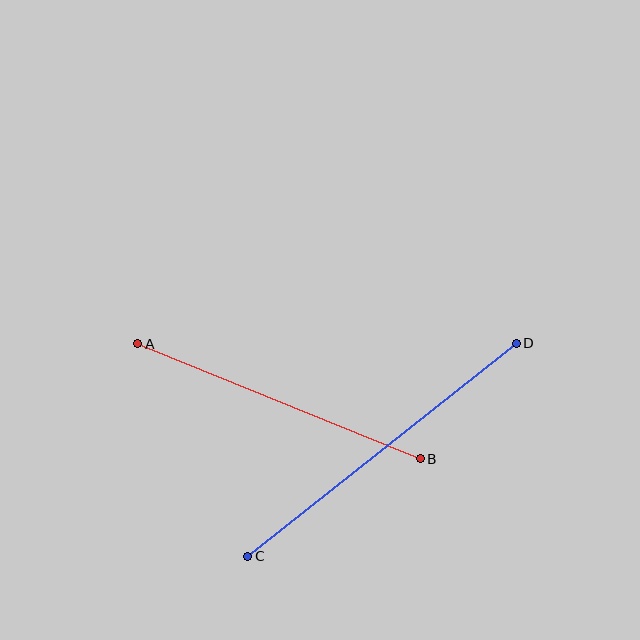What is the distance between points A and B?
The distance is approximately 305 pixels.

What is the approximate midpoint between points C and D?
The midpoint is at approximately (382, 450) pixels.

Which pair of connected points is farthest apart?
Points C and D are farthest apart.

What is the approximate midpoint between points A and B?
The midpoint is at approximately (279, 401) pixels.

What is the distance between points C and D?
The distance is approximately 343 pixels.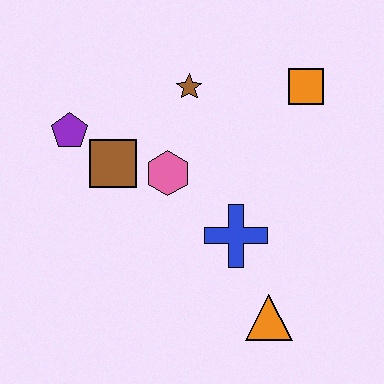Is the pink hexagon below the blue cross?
No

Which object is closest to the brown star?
The pink hexagon is closest to the brown star.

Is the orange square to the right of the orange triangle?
Yes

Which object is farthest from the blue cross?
The purple pentagon is farthest from the blue cross.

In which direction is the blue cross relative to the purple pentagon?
The blue cross is to the right of the purple pentagon.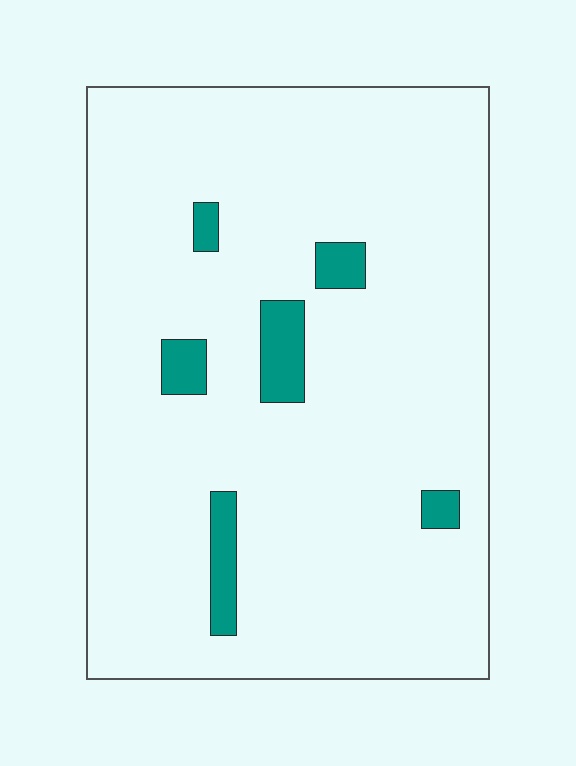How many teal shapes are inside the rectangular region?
6.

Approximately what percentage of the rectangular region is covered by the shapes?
Approximately 5%.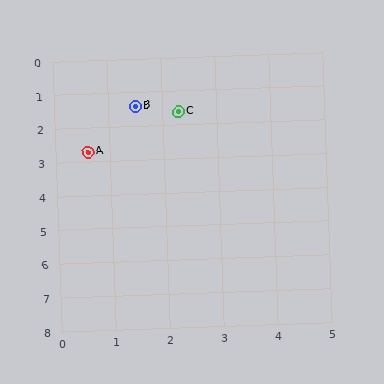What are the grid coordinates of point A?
Point A is at approximately (0.6, 2.7).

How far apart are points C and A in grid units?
Points C and A are about 2.0 grid units apart.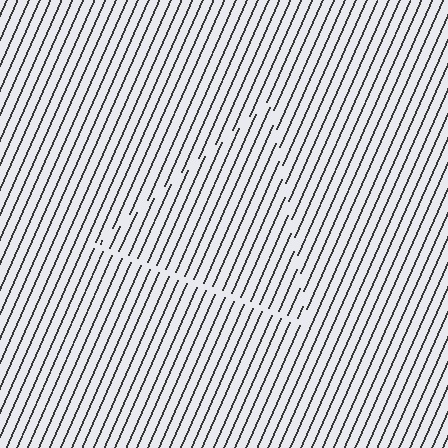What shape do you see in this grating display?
An illusory triangle. The interior of the shape contains the same grating, shifted by half a period — the contour is defined by the phase discontinuity where line-ends from the inner and outer gratings abut.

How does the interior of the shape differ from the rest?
The interior of the shape contains the same grating, shifted by half a period — the contour is defined by the phase discontinuity where line-ends from the inner and outer gratings abut.